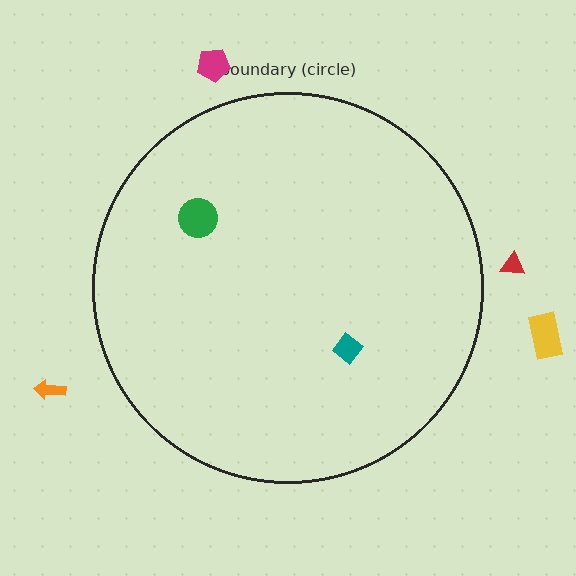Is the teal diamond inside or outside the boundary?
Inside.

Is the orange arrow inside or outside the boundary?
Outside.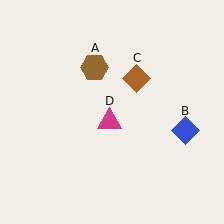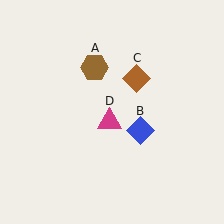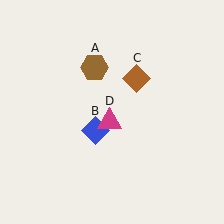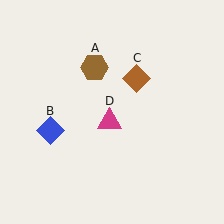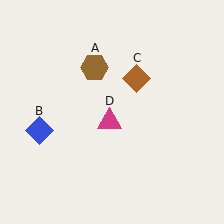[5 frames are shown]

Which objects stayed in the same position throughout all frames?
Brown hexagon (object A) and brown diamond (object C) and magenta triangle (object D) remained stationary.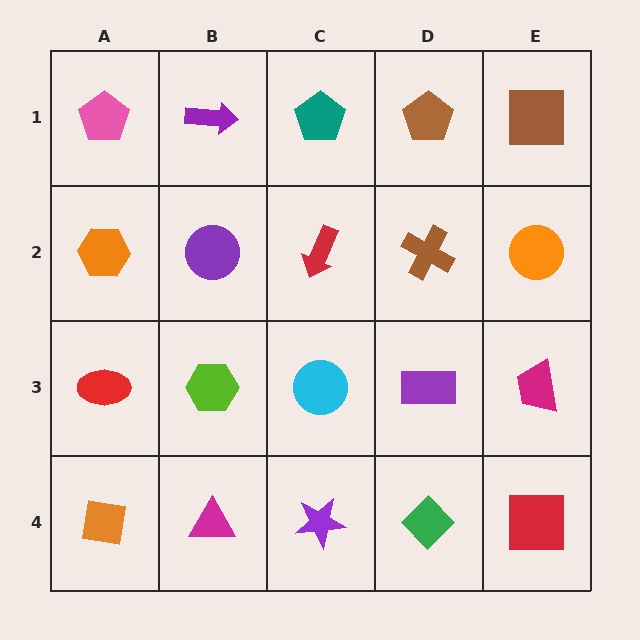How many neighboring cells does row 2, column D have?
4.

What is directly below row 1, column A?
An orange hexagon.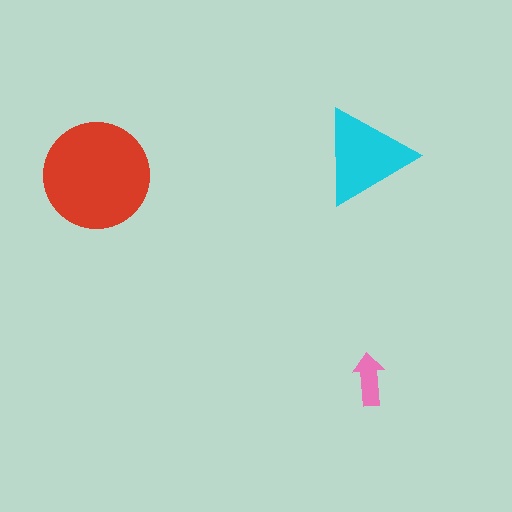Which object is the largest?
The red circle.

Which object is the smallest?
The pink arrow.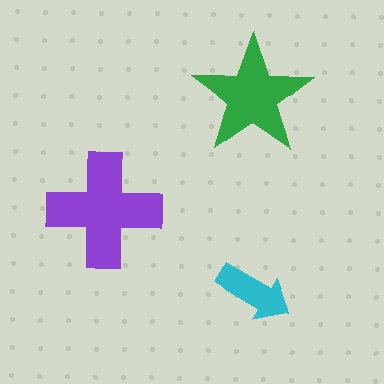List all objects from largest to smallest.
The purple cross, the green star, the cyan arrow.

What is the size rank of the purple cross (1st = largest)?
1st.